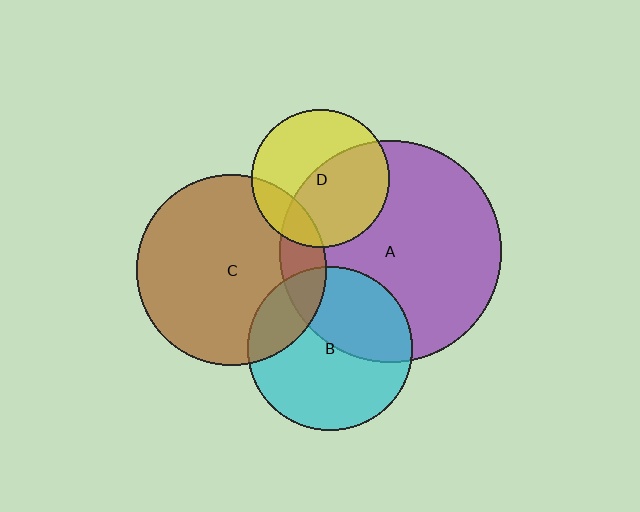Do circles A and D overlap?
Yes.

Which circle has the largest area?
Circle A (purple).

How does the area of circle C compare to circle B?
Approximately 1.3 times.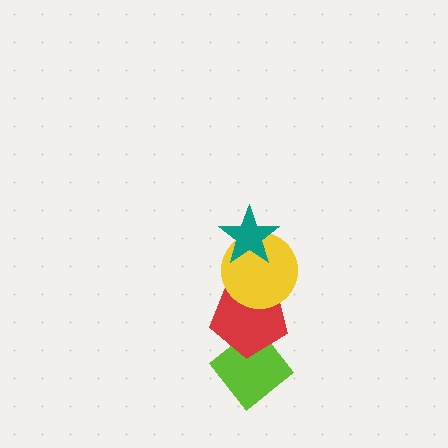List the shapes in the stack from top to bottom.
From top to bottom: the teal star, the yellow circle, the red pentagon, the lime diamond.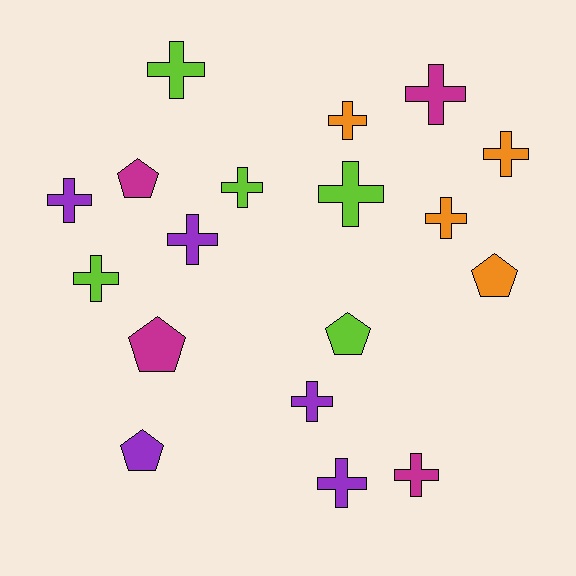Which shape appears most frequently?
Cross, with 13 objects.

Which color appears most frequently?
Purple, with 5 objects.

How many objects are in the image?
There are 18 objects.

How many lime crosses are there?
There are 4 lime crosses.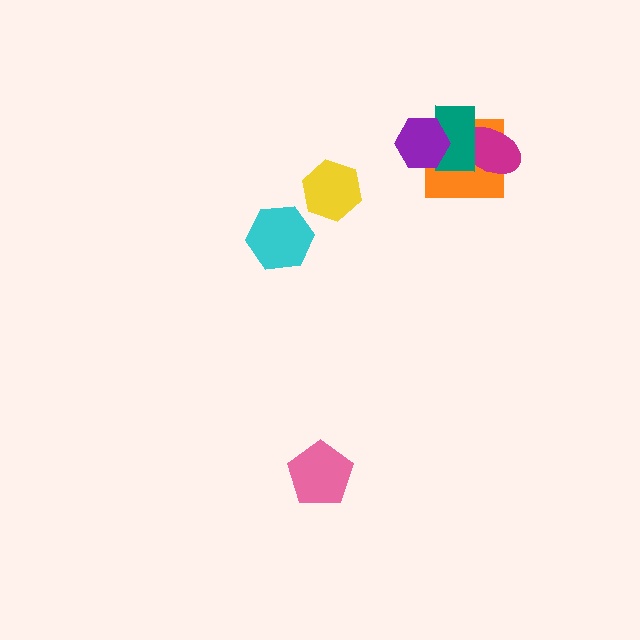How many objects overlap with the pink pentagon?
0 objects overlap with the pink pentagon.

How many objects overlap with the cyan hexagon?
0 objects overlap with the cyan hexagon.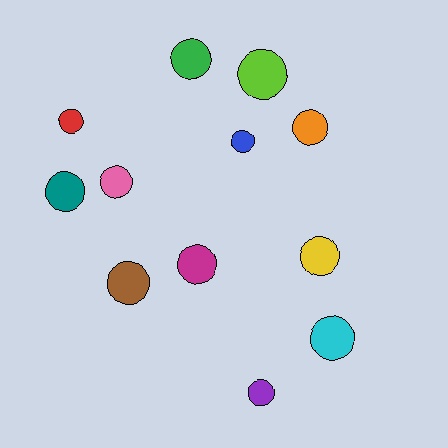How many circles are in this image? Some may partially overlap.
There are 12 circles.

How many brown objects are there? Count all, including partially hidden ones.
There is 1 brown object.